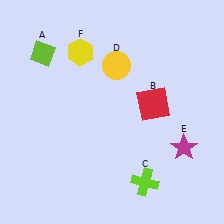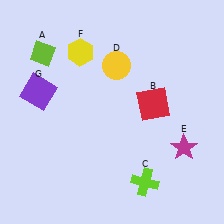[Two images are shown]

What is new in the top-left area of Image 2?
A purple square (G) was added in the top-left area of Image 2.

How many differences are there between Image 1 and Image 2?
There is 1 difference between the two images.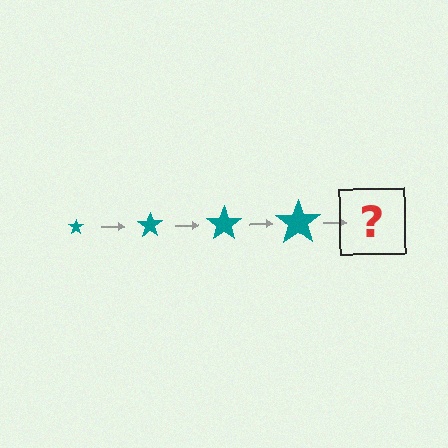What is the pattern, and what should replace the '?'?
The pattern is that the star gets progressively larger each step. The '?' should be a teal star, larger than the previous one.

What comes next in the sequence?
The next element should be a teal star, larger than the previous one.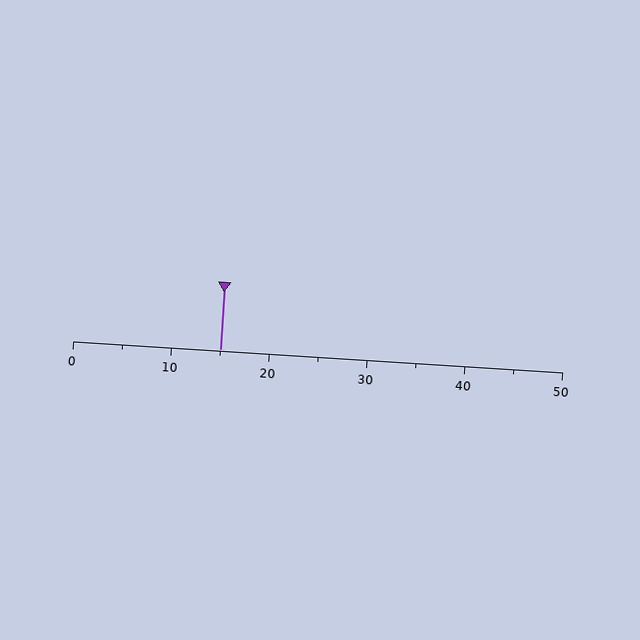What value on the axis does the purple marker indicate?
The marker indicates approximately 15.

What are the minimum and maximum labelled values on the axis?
The axis runs from 0 to 50.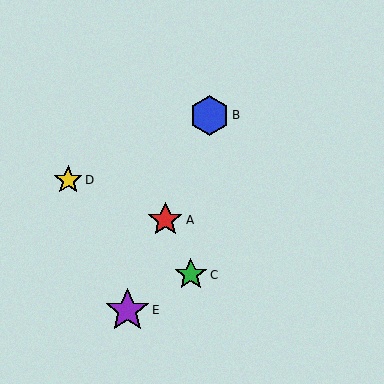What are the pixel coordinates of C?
Object C is at (191, 275).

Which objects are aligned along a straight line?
Objects A, B, E are aligned along a straight line.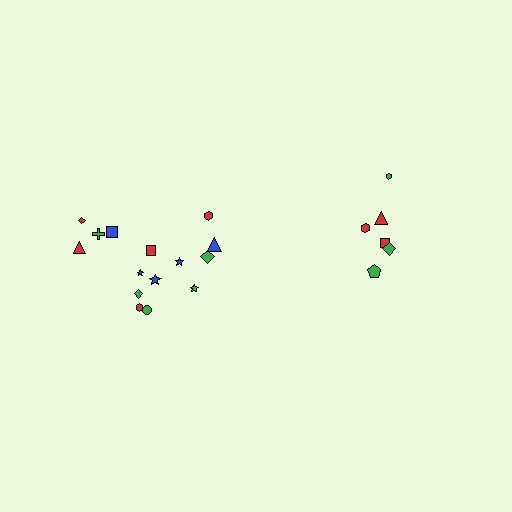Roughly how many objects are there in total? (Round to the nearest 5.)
Roughly 20 objects in total.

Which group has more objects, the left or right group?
The left group.